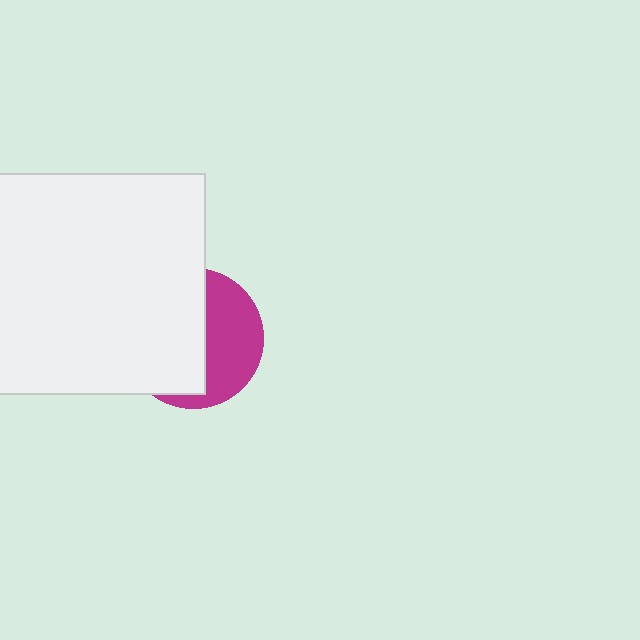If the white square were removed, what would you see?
You would see the complete magenta circle.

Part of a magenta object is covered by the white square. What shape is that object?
It is a circle.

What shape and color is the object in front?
The object in front is a white square.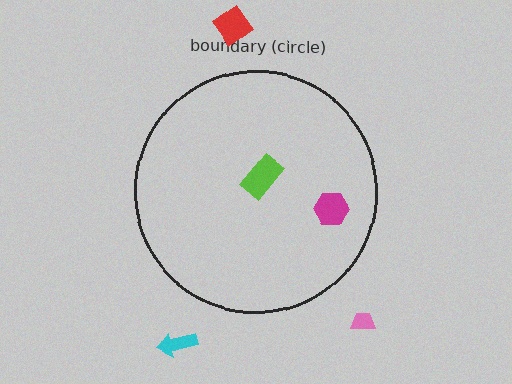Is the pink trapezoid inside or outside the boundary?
Outside.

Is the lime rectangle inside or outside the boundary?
Inside.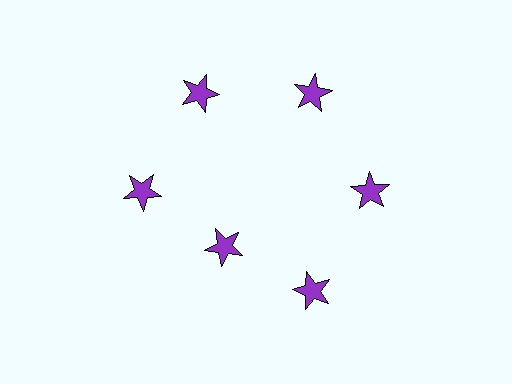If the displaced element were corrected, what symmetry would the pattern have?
It would have 6-fold rotational symmetry — the pattern would map onto itself every 60 degrees.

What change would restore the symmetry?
The symmetry would be restored by moving it outward, back onto the ring so that all 6 stars sit at equal angles and equal distance from the center.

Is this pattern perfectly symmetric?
No. The 6 purple stars are arranged in a ring, but one element near the 7 o'clock position is pulled inward toward the center, breaking the 6-fold rotational symmetry.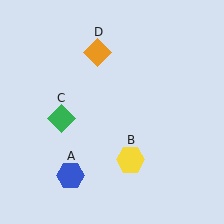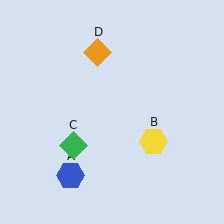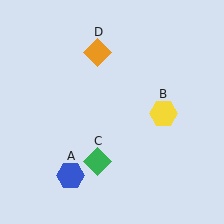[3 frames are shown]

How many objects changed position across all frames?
2 objects changed position: yellow hexagon (object B), green diamond (object C).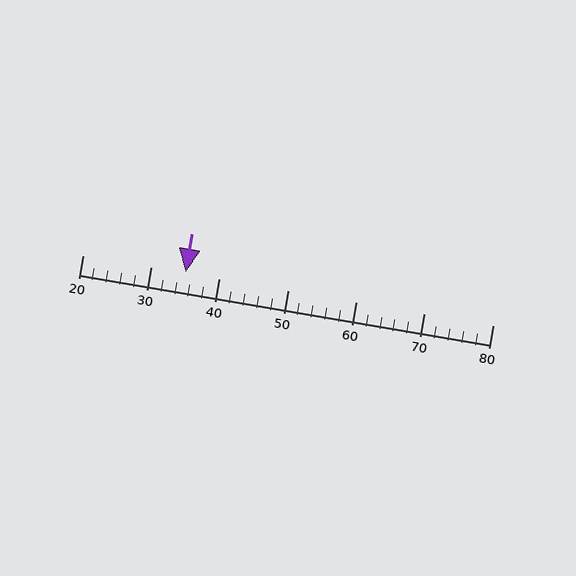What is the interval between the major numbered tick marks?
The major tick marks are spaced 10 units apart.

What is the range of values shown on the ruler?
The ruler shows values from 20 to 80.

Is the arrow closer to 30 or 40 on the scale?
The arrow is closer to 40.